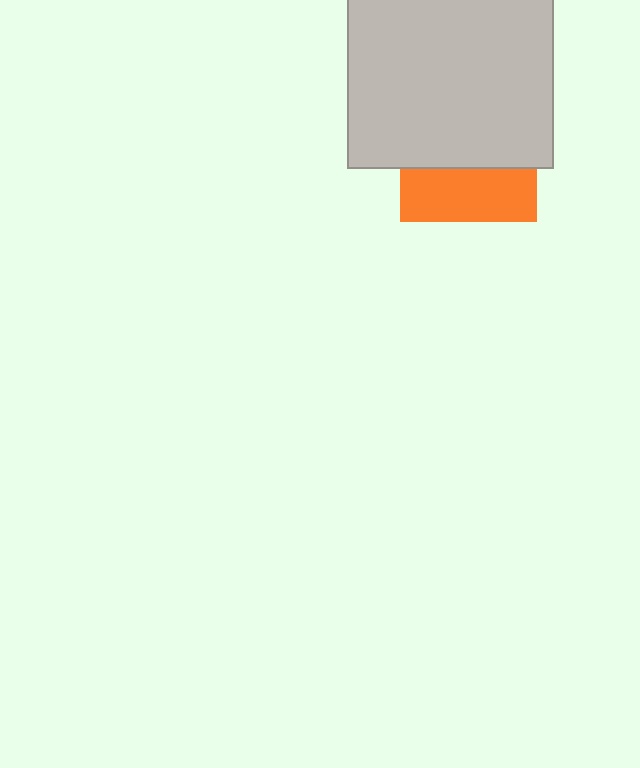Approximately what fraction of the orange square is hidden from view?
Roughly 62% of the orange square is hidden behind the light gray square.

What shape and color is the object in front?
The object in front is a light gray square.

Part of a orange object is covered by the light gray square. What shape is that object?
It is a square.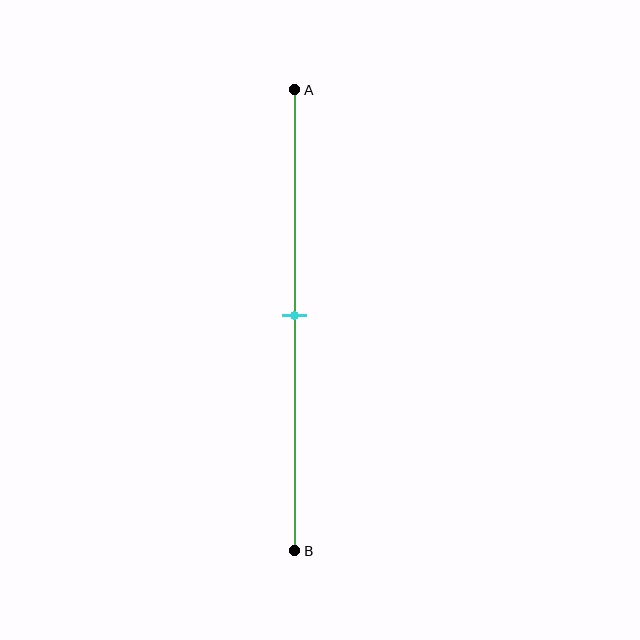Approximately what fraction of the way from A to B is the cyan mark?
The cyan mark is approximately 50% of the way from A to B.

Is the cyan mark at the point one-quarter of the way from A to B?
No, the mark is at about 50% from A, not at the 25% one-quarter point.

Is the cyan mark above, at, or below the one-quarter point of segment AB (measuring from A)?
The cyan mark is below the one-quarter point of segment AB.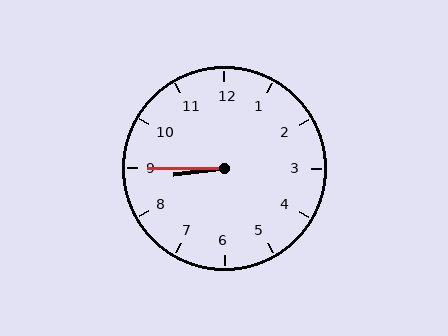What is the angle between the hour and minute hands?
Approximately 8 degrees.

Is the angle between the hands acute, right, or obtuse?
It is acute.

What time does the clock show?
8:45.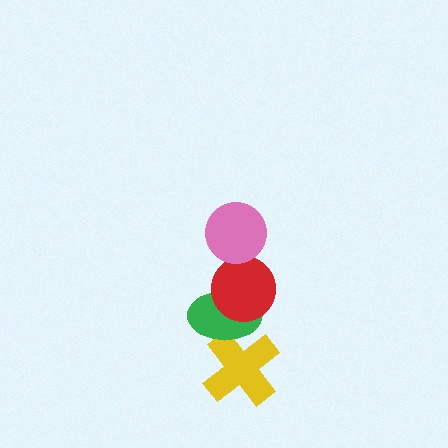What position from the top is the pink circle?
The pink circle is 1st from the top.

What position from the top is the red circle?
The red circle is 2nd from the top.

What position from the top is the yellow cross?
The yellow cross is 4th from the top.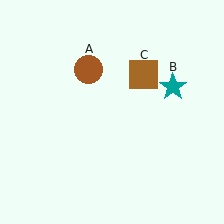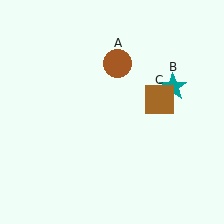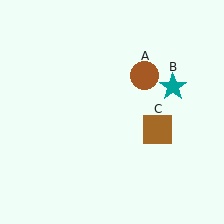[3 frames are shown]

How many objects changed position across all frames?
2 objects changed position: brown circle (object A), brown square (object C).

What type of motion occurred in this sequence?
The brown circle (object A), brown square (object C) rotated clockwise around the center of the scene.